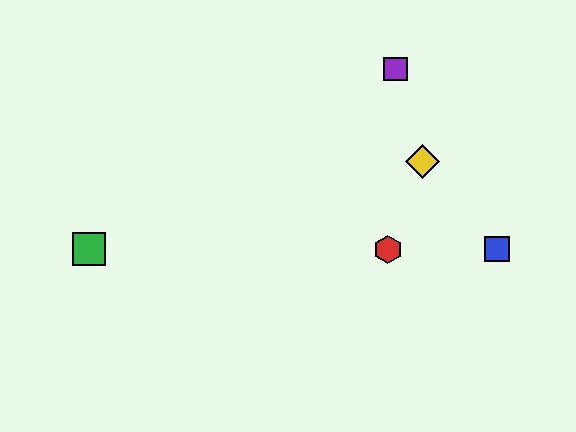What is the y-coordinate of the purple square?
The purple square is at y≈69.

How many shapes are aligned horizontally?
3 shapes (the red hexagon, the blue square, the green square) are aligned horizontally.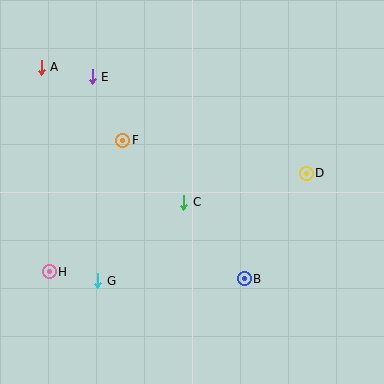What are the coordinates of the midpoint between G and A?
The midpoint between G and A is at (69, 174).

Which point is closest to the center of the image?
Point C at (184, 202) is closest to the center.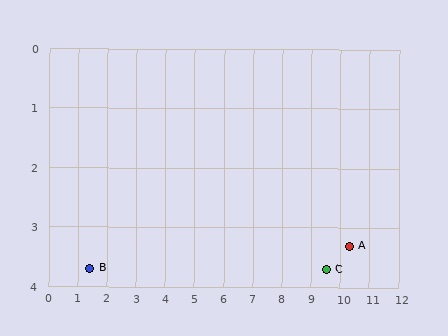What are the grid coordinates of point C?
Point C is at approximately (9.5, 3.7).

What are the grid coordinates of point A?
Point A is at approximately (10.3, 3.3).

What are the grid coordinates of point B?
Point B is at approximately (1.4, 3.7).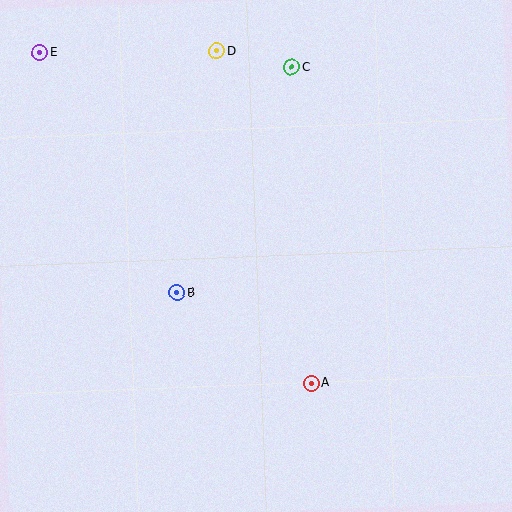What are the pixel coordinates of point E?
Point E is at (40, 52).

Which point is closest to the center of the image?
Point B at (177, 293) is closest to the center.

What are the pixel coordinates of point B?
Point B is at (177, 293).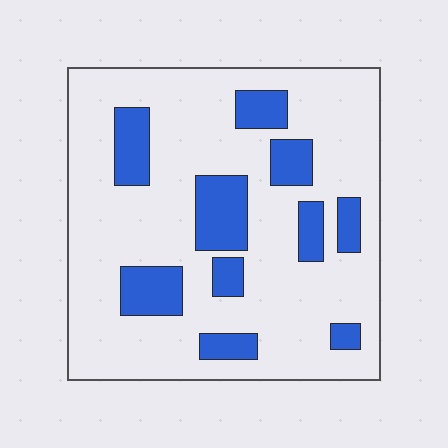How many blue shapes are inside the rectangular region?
10.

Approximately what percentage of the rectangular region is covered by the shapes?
Approximately 20%.